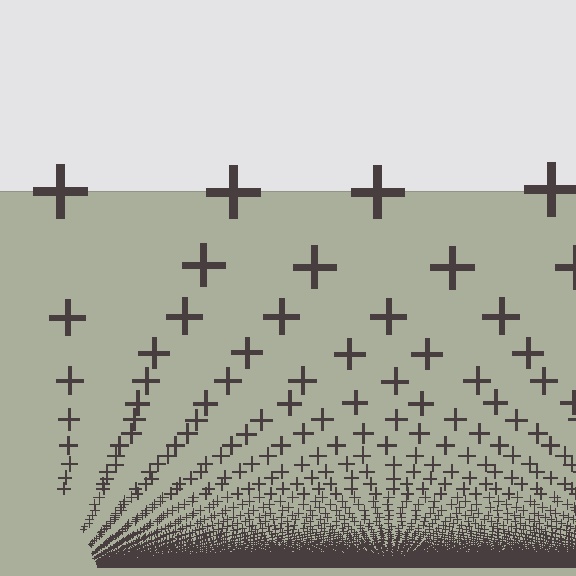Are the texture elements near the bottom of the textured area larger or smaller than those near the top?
Smaller. The gradient is inverted — elements near the bottom are smaller and denser.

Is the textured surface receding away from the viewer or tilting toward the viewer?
The surface appears to tilt toward the viewer. Texture elements get larger and sparser toward the top.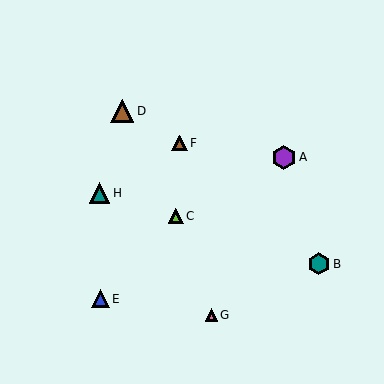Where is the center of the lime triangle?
The center of the lime triangle is at (176, 216).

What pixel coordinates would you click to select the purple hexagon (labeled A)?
Click at (284, 157) to select the purple hexagon A.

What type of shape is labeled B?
Shape B is a teal hexagon.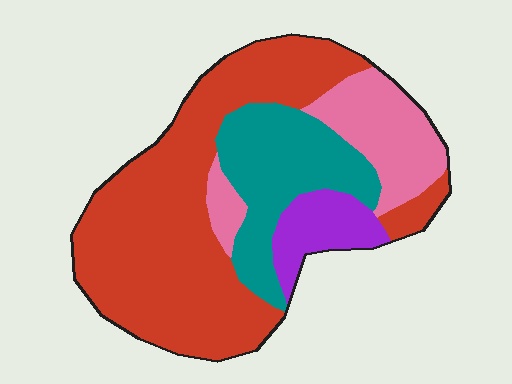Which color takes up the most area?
Red, at roughly 55%.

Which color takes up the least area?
Purple, at roughly 10%.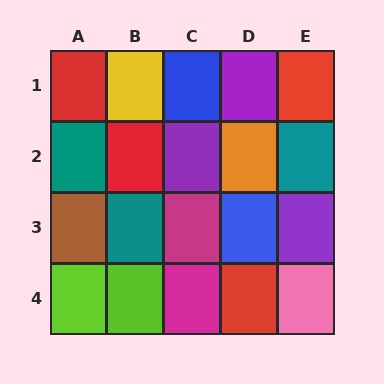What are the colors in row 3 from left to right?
Brown, teal, magenta, blue, purple.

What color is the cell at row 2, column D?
Orange.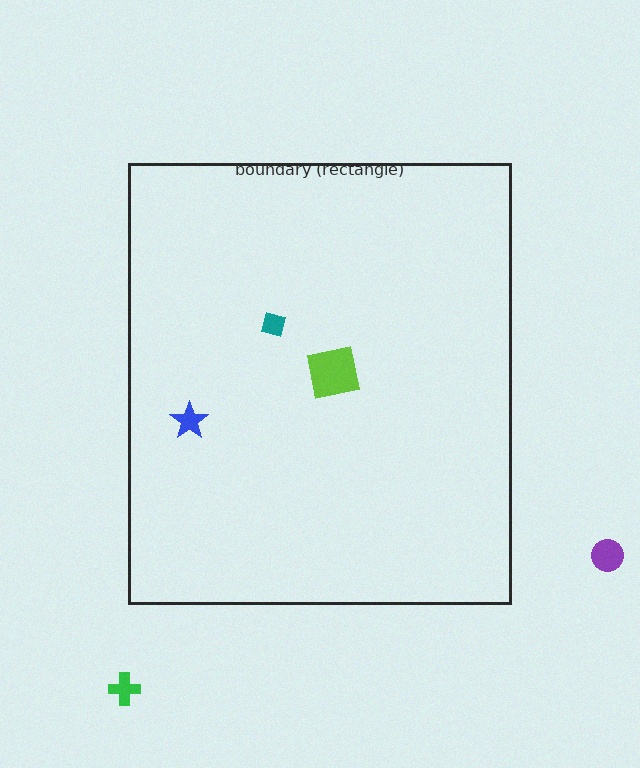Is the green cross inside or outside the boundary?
Outside.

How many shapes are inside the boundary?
3 inside, 2 outside.